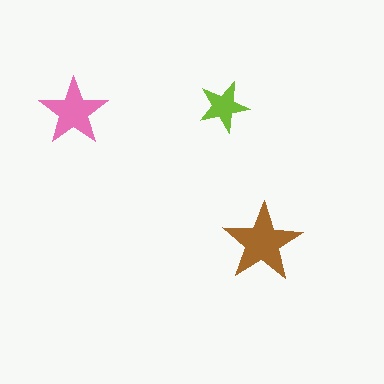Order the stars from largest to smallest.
the brown one, the pink one, the lime one.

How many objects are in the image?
There are 3 objects in the image.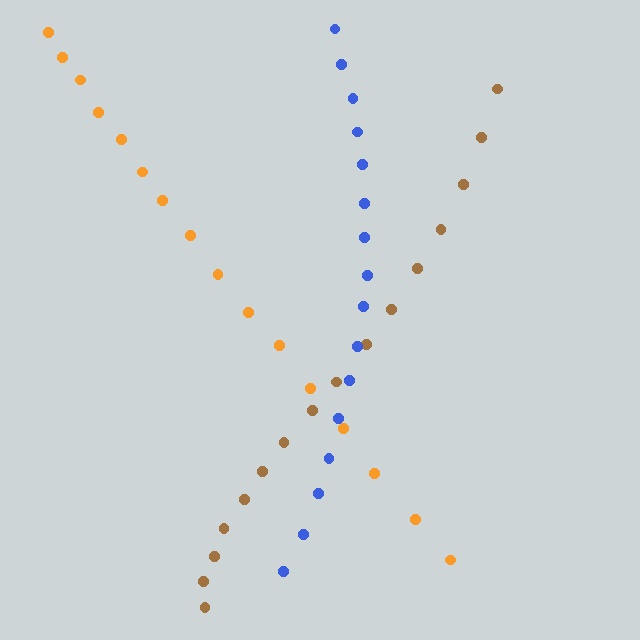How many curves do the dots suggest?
There are 3 distinct paths.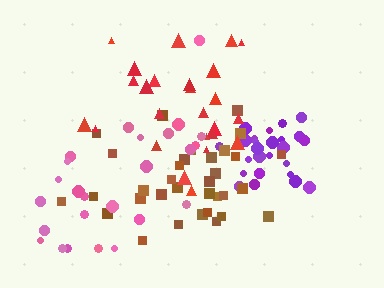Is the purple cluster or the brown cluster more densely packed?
Purple.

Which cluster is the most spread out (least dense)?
Pink.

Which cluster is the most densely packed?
Purple.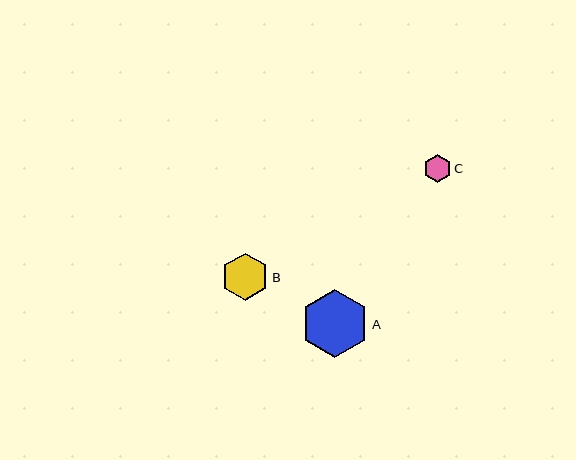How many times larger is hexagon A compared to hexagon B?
Hexagon A is approximately 1.4 times the size of hexagon B.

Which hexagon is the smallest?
Hexagon C is the smallest with a size of approximately 28 pixels.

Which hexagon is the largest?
Hexagon A is the largest with a size of approximately 67 pixels.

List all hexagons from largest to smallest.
From largest to smallest: A, B, C.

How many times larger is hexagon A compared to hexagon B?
Hexagon A is approximately 1.4 times the size of hexagon B.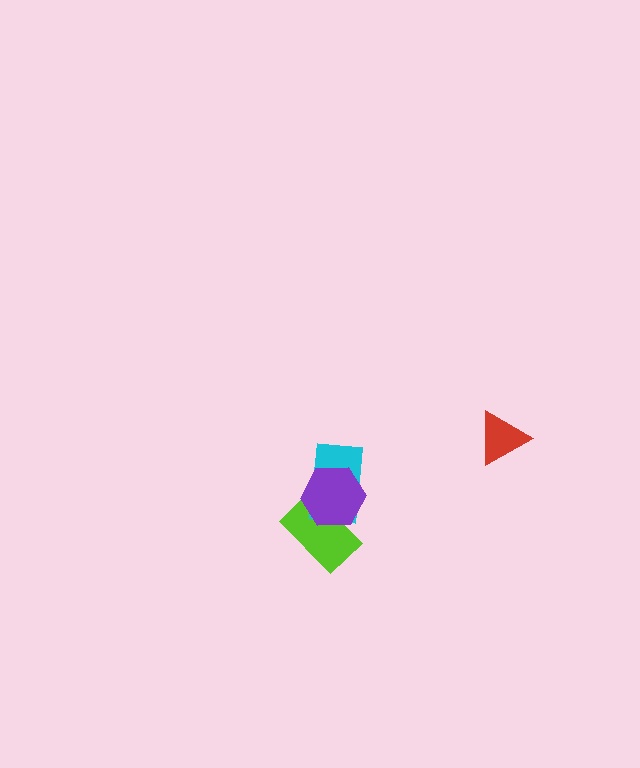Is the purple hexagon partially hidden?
No, no other shape covers it.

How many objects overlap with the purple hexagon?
2 objects overlap with the purple hexagon.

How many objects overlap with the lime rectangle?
2 objects overlap with the lime rectangle.